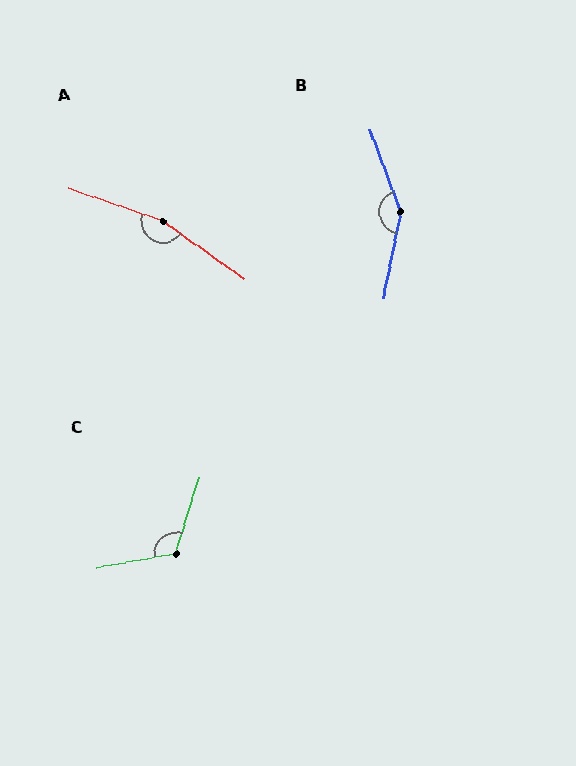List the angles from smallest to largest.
C (117°), B (149°), A (164°).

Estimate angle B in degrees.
Approximately 149 degrees.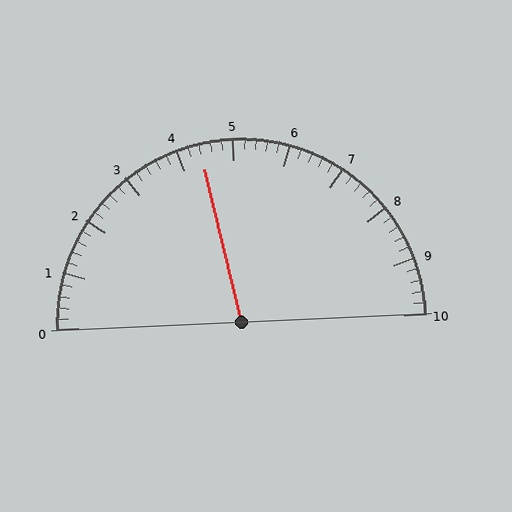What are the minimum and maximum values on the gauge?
The gauge ranges from 0 to 10.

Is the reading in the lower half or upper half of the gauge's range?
The reading is in the lower half of the range (0 to 10).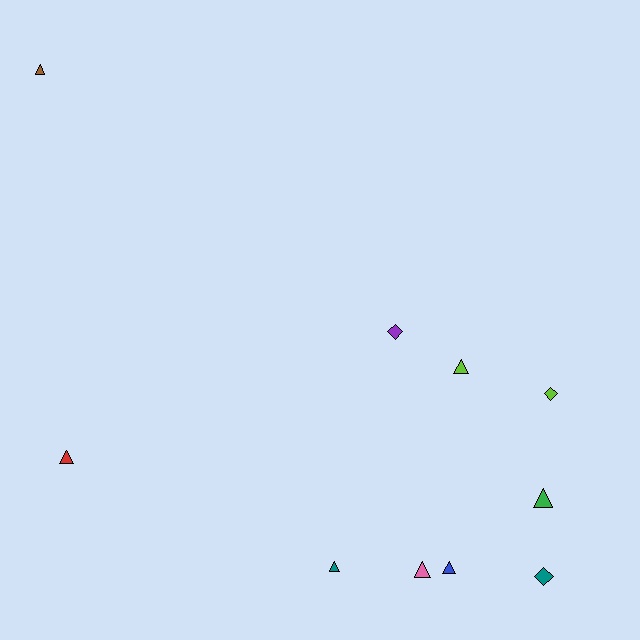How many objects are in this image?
There are 10 objects.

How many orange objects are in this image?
There are no orange objects.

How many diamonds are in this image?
There are 3 diamonds.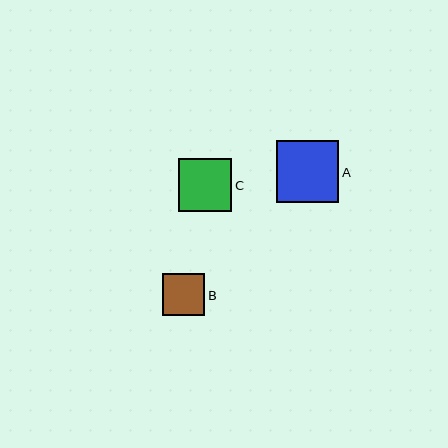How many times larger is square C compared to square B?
Square C is approximately 1.2 times the size of square B.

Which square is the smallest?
Square B is the smallest with a size of approximately 42 pixels.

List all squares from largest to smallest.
From largest to smallest: A, C, B.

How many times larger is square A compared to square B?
Square A is approximately 1.5 times the size of square B.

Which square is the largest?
Square A is the largest with a size of approximately 63 pixels.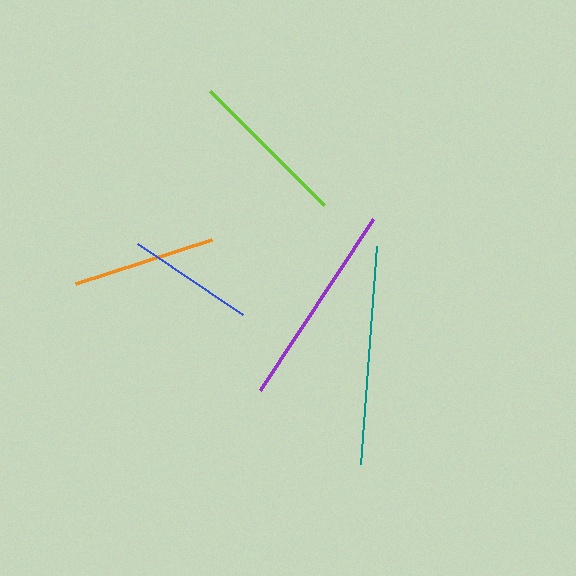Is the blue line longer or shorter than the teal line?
The teal line is longer than the blue line.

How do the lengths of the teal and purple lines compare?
The teal and purple lines are approximately the same length.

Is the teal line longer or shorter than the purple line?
The teal line is longer than the purple line.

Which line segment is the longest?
The teal line is the longest at approximately 219 pixels.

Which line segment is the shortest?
The blue line is the shortest at approximately 127 pixels.